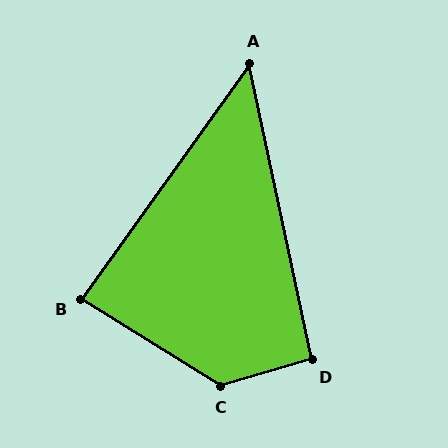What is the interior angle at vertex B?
Approximately 86 degrees (approximately right).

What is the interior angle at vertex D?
Approximately 94 degrees (approximately right).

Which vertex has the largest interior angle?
C, at approximately 132 degrees.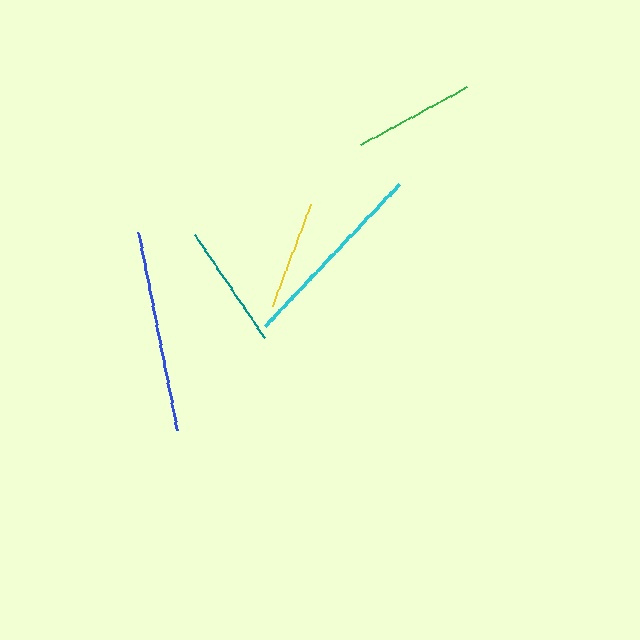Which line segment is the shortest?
The yellow line is the shortest at approximately 108 pixels.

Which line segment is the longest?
The blue line is the longest at approximately 201 pixels.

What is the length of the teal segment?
The teal segment is approximately 124 pixels long.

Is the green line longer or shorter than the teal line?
The teal line is longer than the green line.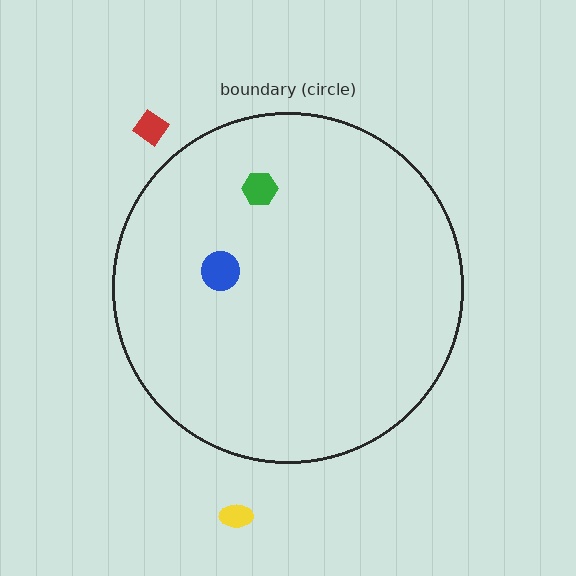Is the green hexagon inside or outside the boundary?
Inside.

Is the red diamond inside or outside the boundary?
Outside.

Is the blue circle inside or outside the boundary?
Inside.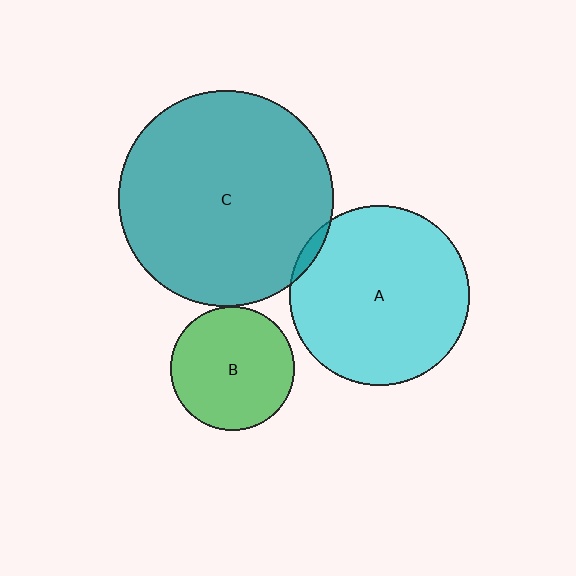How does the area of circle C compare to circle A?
Approximately 1.4 times.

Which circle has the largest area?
Circle C (teal).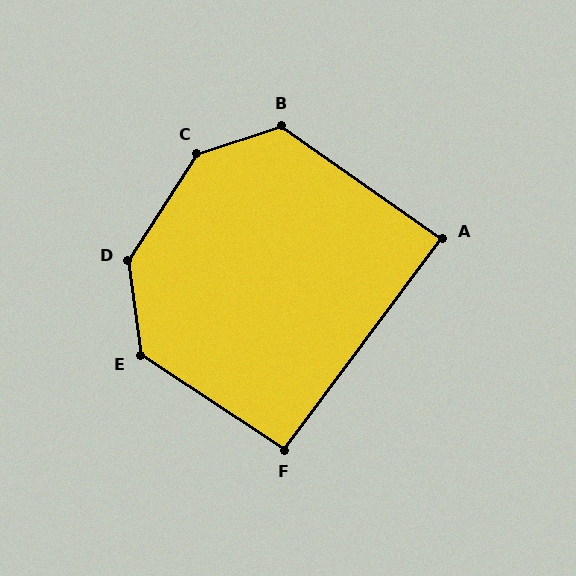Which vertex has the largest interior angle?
C, at approximately 141 degrees.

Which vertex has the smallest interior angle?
A, at approximately 88 degrees.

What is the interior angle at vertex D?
Approximately 140 degrees (obtuse).